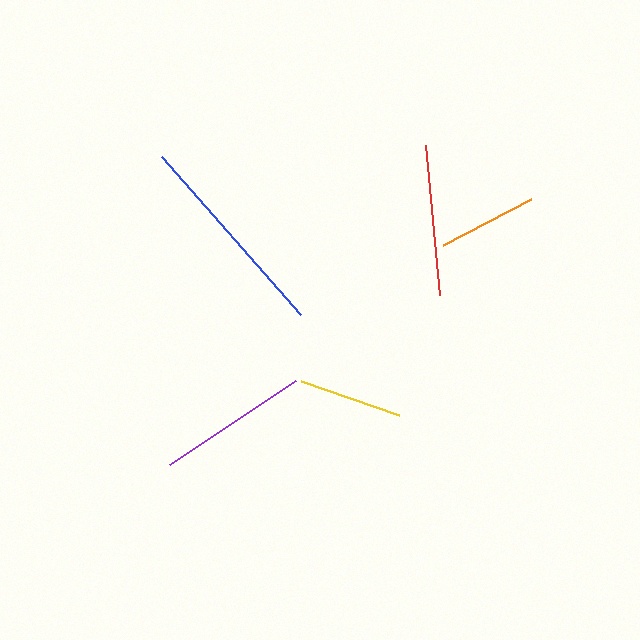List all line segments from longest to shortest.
From longest to shortest: blue, purple, red, yellow, orange.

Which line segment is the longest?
The blue line is the longest at approximately 210 pixels.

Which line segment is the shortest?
The orange line is the shortest at approximately 99 pixels.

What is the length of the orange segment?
The orange segment is approximately 99 pixels long.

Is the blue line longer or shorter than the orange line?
The blue line is longer than the orange line.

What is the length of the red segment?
The red segment is approximately 151 pixels long.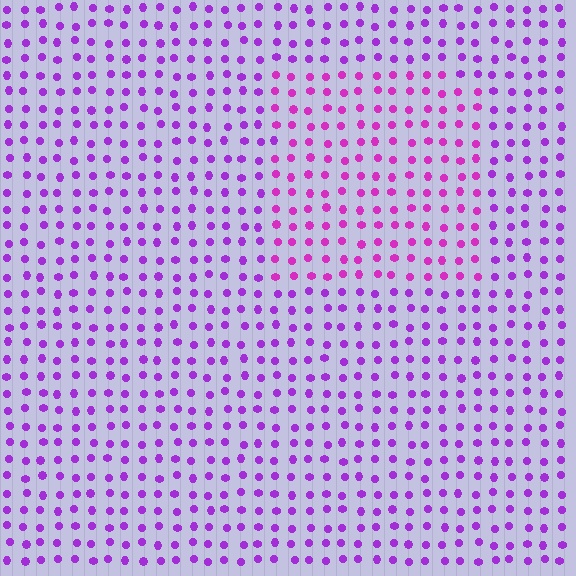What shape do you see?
I see a rectangle.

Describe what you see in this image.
The image is filled with small purple elements in a uniform arrangement. A rectangle-shaped region is visible where the elements are tinted to a slightly different hue, forming a subtle color boundary.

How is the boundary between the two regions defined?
The boundary is defined purely by a slight shift in hue (about 25 degrees). Spacing, size, and orientation are identical on both sides.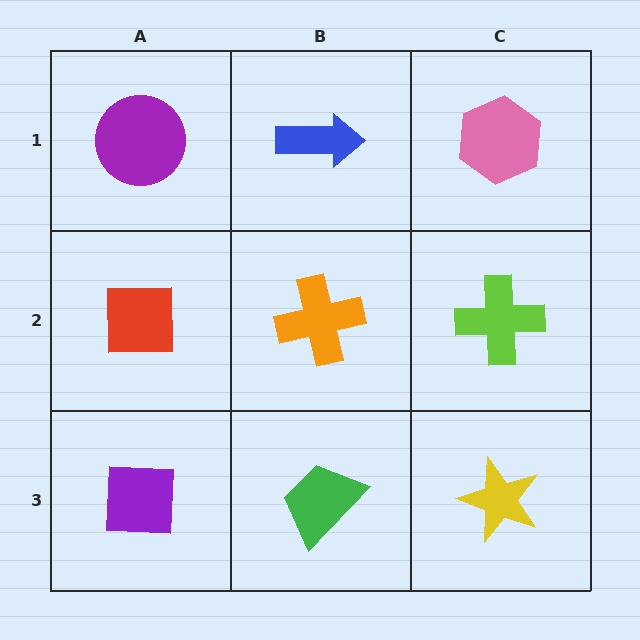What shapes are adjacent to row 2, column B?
A blue arrow (row 1, column B), a green trapezoid (row 3, column B), a red square (row 2, column A), a lime cross (row 2, column C).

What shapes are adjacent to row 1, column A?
A red square (row 2, column A), a blue arrow (row 1, column B).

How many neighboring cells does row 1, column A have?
2.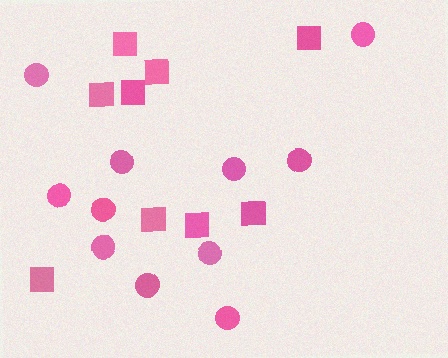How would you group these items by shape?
There are 2 groups: one group of circles (11) and one group of squares (9).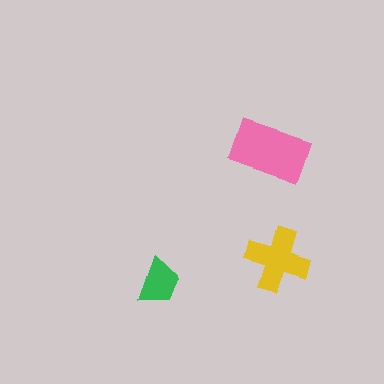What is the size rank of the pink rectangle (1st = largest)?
1st.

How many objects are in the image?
There are 3 objects in the image.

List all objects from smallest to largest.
The green trapezoid, the yellow cross, the pink rectangle.